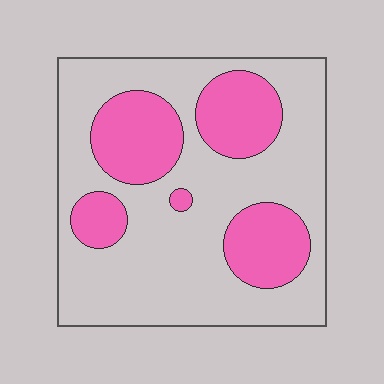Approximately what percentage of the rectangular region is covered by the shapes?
Approximately 30%.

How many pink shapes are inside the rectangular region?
5.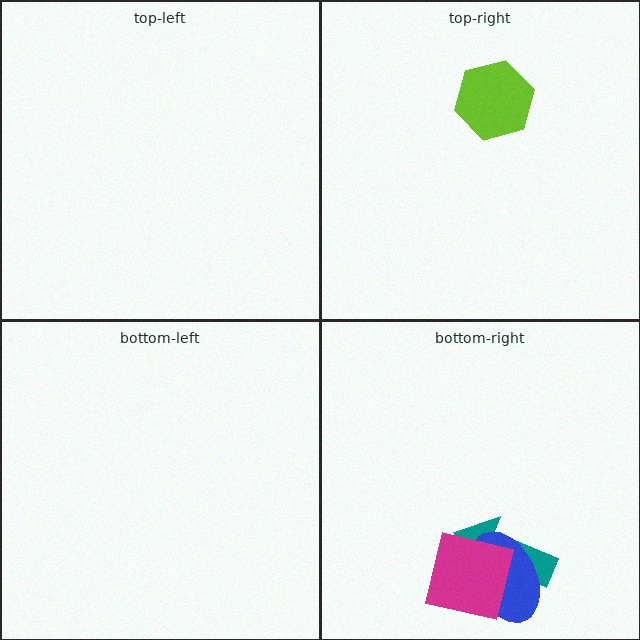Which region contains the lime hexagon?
The top-right region.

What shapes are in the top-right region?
The lime hexagon.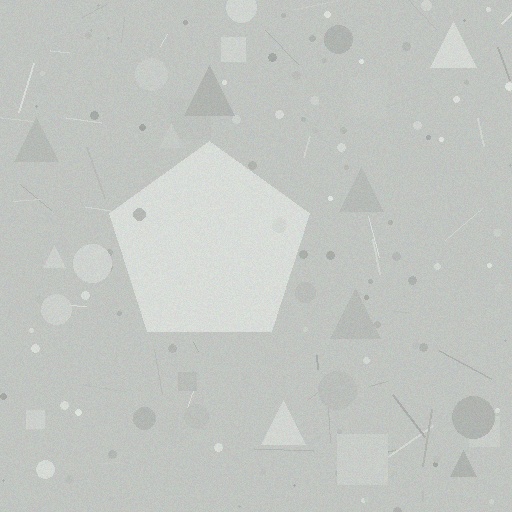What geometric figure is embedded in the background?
A pentagon is embedded in the background.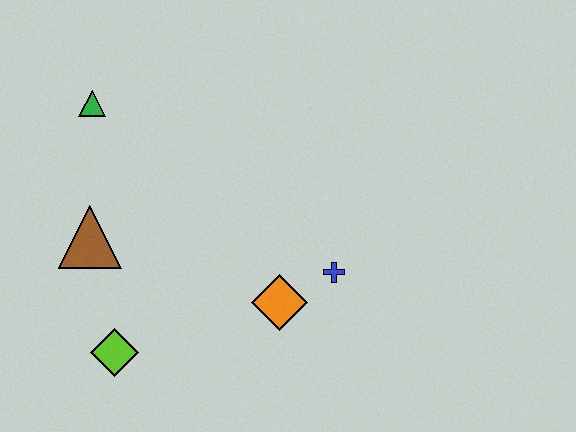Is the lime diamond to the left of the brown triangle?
No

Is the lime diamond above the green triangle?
No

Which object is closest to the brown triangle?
The lime diamond is closest to the brown triangle.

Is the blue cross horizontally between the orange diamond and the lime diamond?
No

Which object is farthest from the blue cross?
The green triangle is farthest from the blue cross.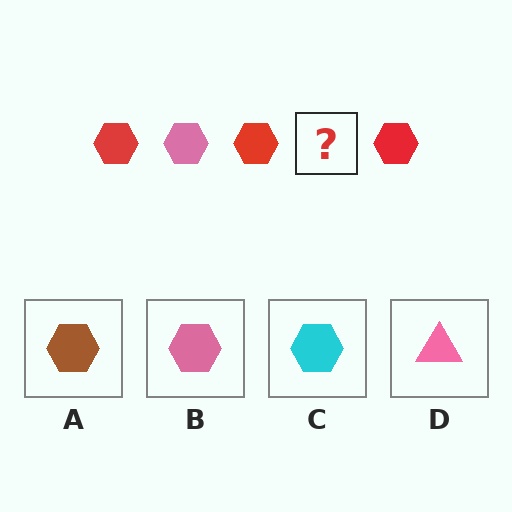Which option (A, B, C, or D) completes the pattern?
B.